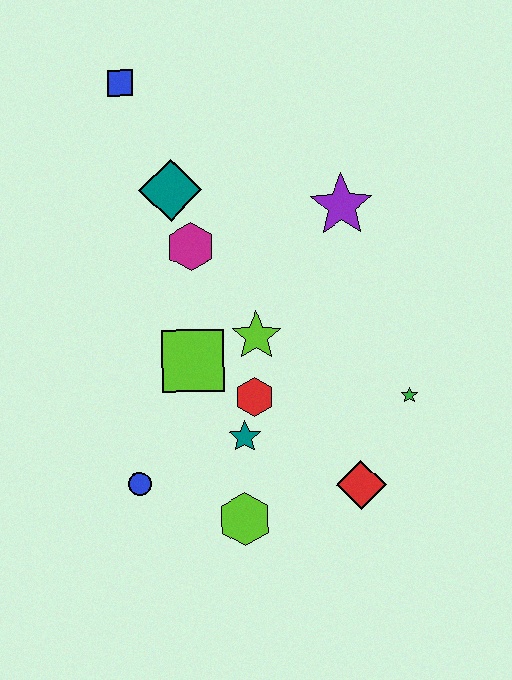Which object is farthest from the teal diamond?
The red diamond is farthest from the teal diamond.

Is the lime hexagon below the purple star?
Yes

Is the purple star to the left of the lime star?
No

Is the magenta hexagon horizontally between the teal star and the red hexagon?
No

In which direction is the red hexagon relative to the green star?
The red hexagon is to the left of the green star.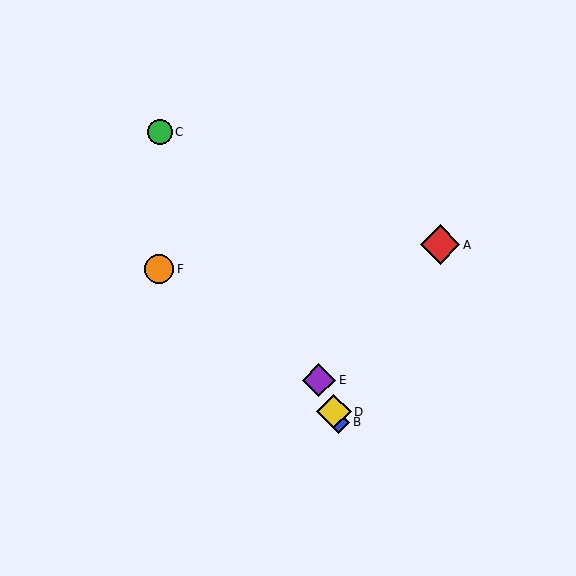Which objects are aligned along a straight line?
Objects B, D, E are aligned along a straight line.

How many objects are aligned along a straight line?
3 objects (B, D, E) are aligned along a straight line.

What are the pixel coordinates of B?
Object B is at (339, 422).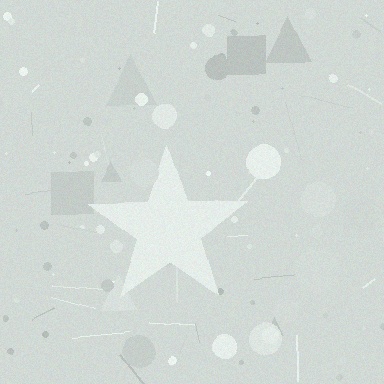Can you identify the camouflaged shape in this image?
The camouflaged shape is a star.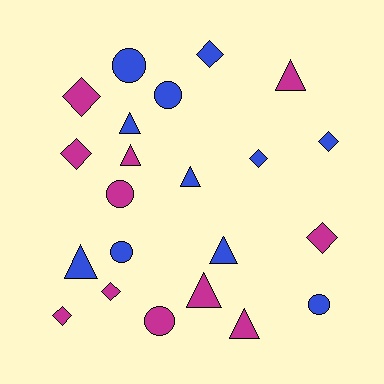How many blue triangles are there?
There are 4 blue triangles.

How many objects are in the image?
There are 22 objects.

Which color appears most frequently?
Blue, with 11 objects.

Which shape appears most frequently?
Triangle, with 8 objects.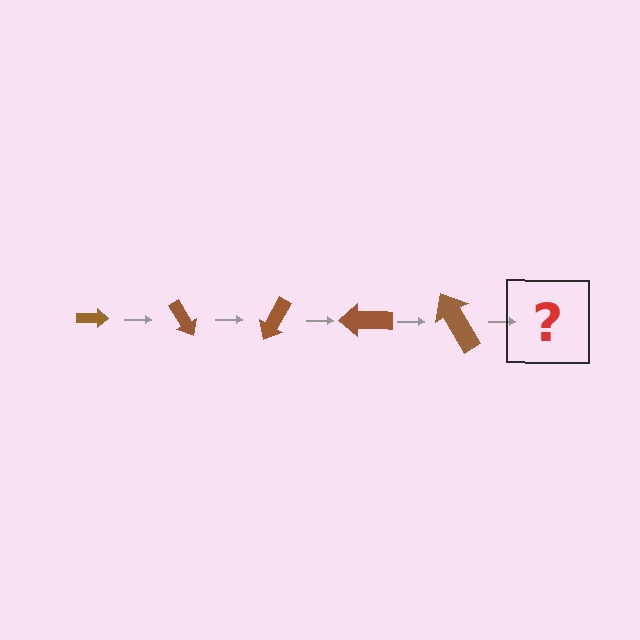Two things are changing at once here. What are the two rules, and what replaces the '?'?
The two rules are that the arrow grows larger each step and it rotates 60 degrees each step. The '?' should be an arrow, larger than the previous one and rotated 300 degrees from the start.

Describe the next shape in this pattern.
It should be an arrow, larger than the previous one and rotated 300 degrees from the start.